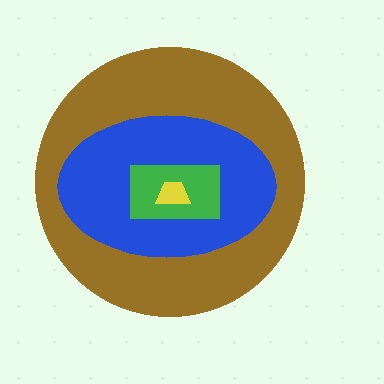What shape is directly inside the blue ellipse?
The green rectangle.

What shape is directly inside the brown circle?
The blue ellipse.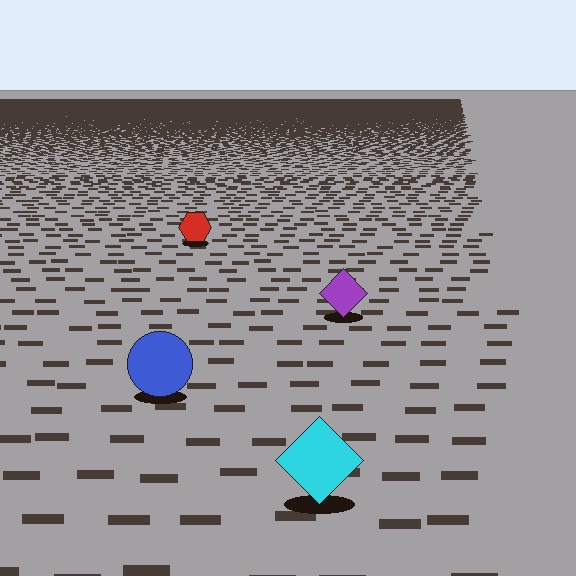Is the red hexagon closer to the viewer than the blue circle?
No. The blue circle is closer — you can tell from the texture gradient: the ground texture is coarser near it.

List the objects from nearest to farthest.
From nearest to farthest: the cyan diamond, the blue circle, the purple diamond, the red hexagon.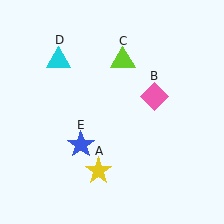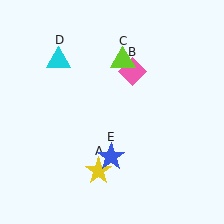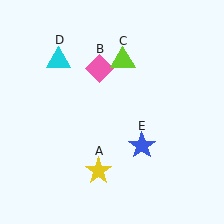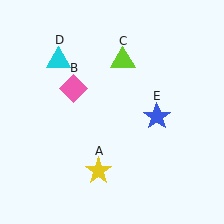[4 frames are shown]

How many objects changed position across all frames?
2 objects changed position: pink diamond (object B), blue star (object E).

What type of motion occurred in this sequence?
The pink diamond (object B), blue star (object E) rotated counterclockwise around the center of the scene.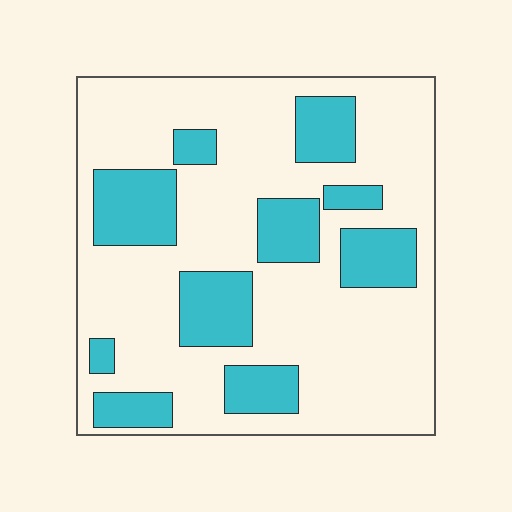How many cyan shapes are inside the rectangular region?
10.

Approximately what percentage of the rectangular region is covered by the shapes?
Approximately 25%.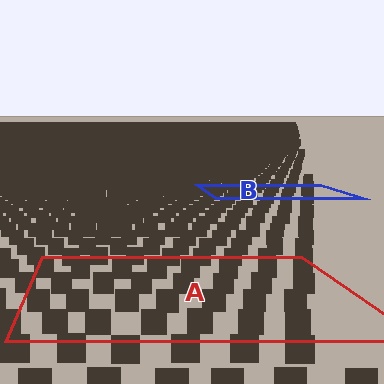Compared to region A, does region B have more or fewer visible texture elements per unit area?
Region B has more texture elements per unit area — they are packed more densely because it is farther away.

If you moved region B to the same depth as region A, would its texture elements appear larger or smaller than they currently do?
They would appear larger. At a closer depth, the same texture elements are projected at a bigger on-screen size.